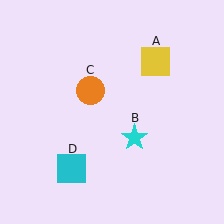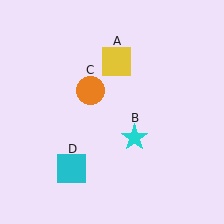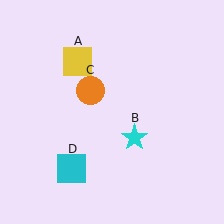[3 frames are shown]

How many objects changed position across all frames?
1 object changed position: yellow square (object A).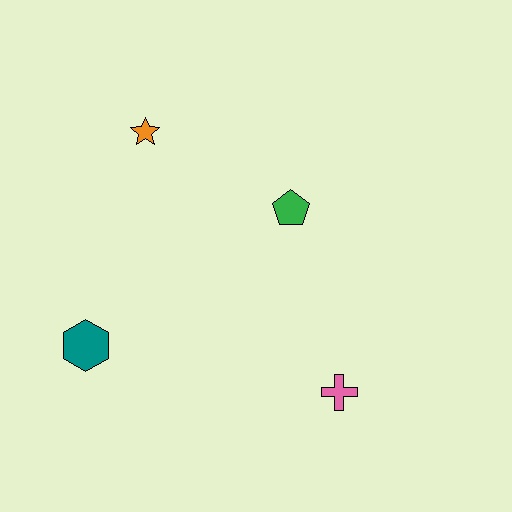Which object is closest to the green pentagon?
The orange star is closest to the green pentagon.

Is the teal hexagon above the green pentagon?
No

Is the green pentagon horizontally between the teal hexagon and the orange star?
No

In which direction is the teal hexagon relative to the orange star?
The teal hexagon is below the orange star.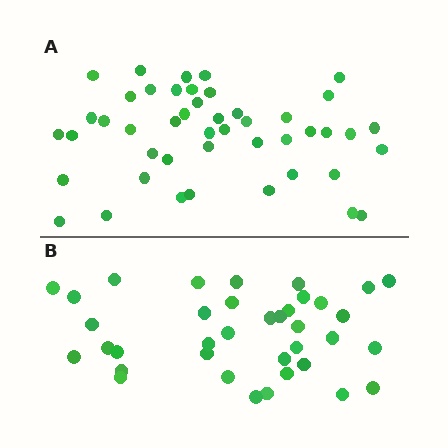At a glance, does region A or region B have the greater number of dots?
Region A (the top region) has more dots.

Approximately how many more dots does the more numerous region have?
Region A has roughly 8 or so more dots than region B.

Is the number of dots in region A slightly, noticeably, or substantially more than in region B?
Region A has only slightly more — the two regions are fairly close. The ratio is roughly 1.2 to 1.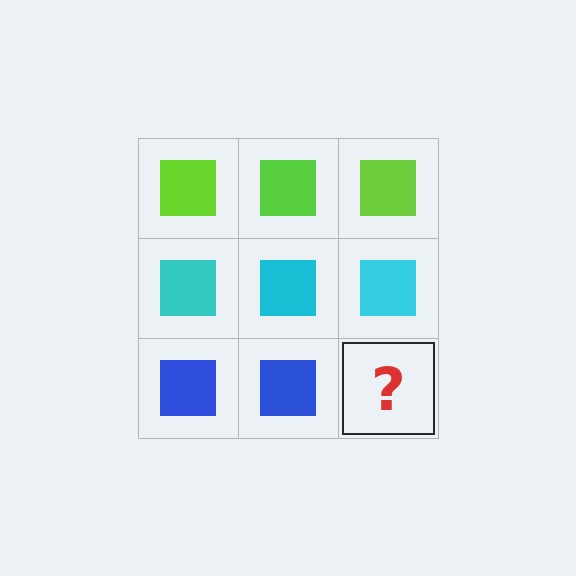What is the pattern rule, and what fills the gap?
The rule is that each row has a consistent color. The gap should be filled with a blue square.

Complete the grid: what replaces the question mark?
The question mark should be replaced with a blue square.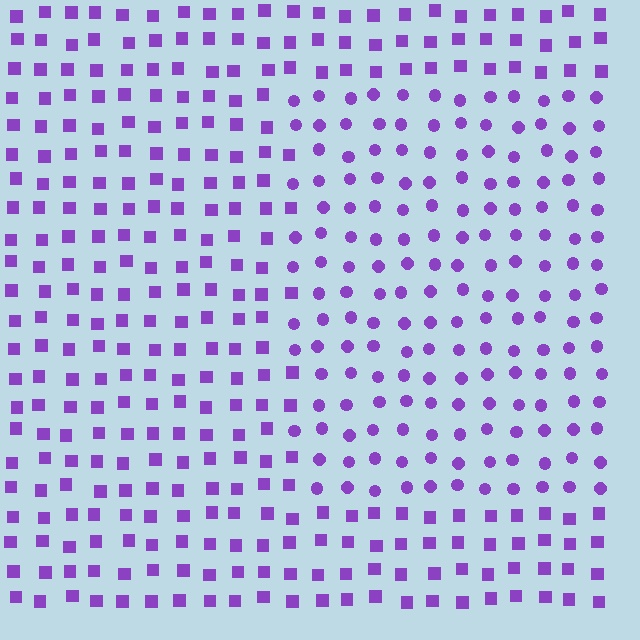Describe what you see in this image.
The image is filled with small purple elements arranged in a uniform grid. A rectangle-shaped region contains circles, while the surrounding area contains squares. The boundary is defined purely by the change in element shape.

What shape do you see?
I see a rectangle.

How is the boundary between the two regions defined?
The boundary is defined by a change in element shape: circles inside vs. squares outside. All elements share the same color and spacing.